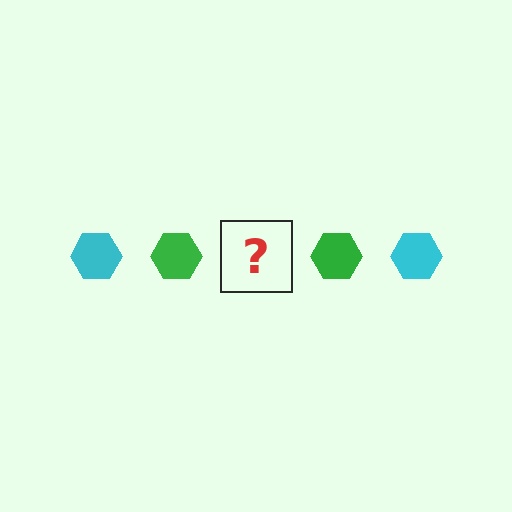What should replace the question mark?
The question mark should be replaced with a cyan hexagon.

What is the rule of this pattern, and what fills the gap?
The rule is that the pattern cycles through cyan, green hexagons. The gap should be filled with a cyan hexagon.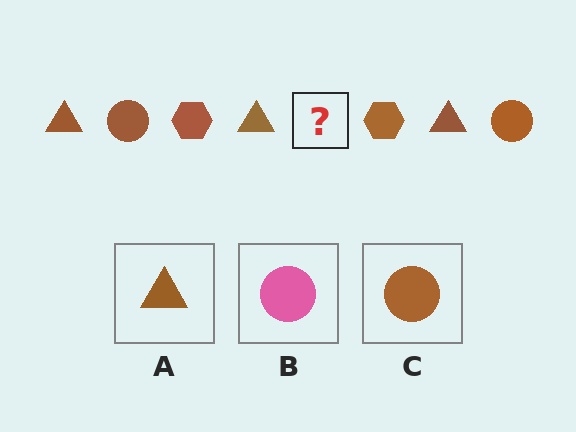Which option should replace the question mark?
Option C.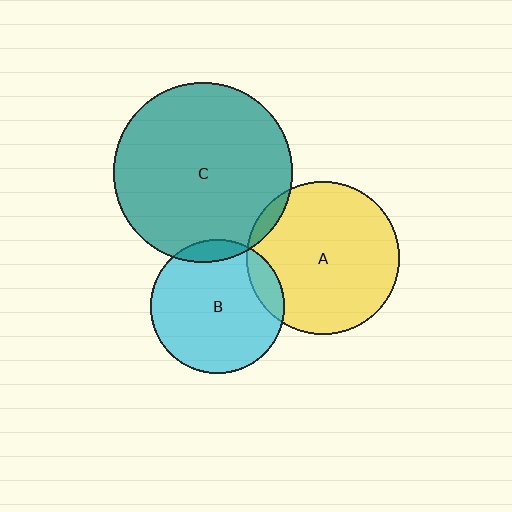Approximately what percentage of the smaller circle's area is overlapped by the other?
Approximately 10%.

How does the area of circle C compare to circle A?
Approximately 1.4 times.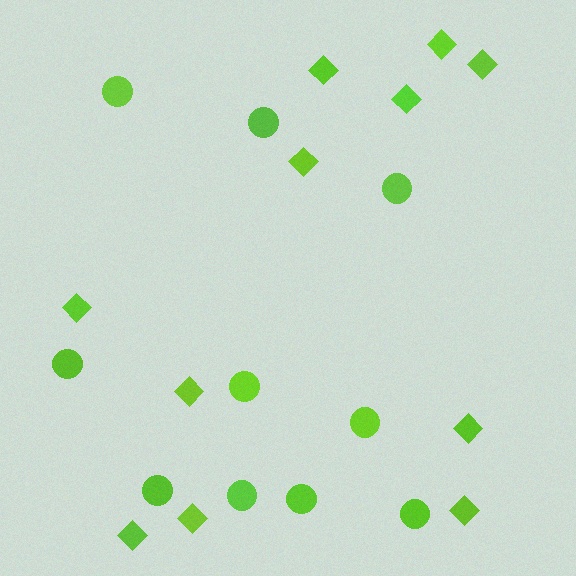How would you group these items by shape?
There are 2 groups: one group of diamonds (11) and one group of circles (10).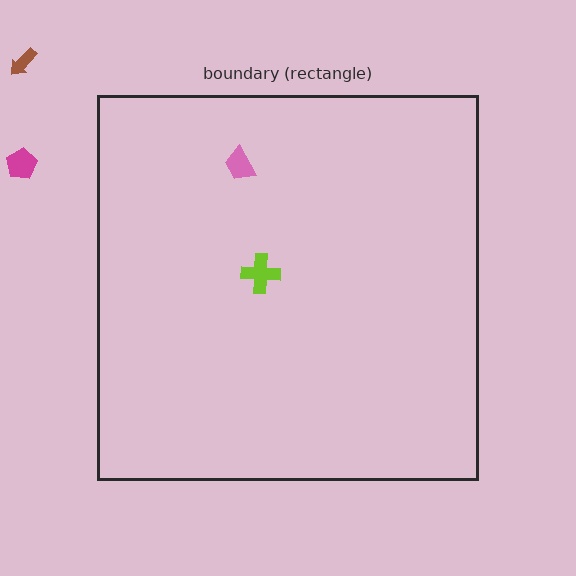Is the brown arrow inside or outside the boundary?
Outside.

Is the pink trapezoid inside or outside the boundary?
Inside.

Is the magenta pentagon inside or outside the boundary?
Outside.